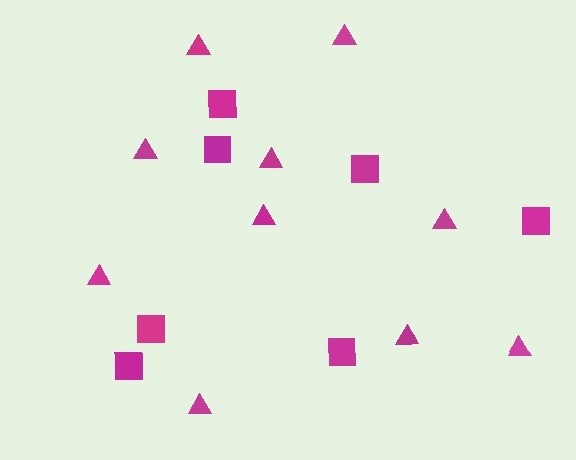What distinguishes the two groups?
There are 2 groups: one group of triangles (10) and one group of squares (7).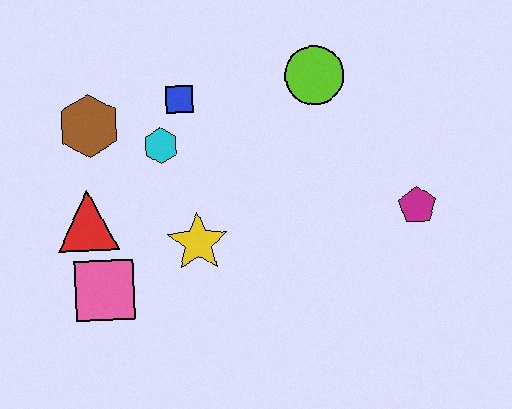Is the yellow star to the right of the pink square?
Yes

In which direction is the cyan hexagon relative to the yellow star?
The cyan hexagon is above the yellow star.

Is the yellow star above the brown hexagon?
No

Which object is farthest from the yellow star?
The magenta pentagon is farthest from the yellow star.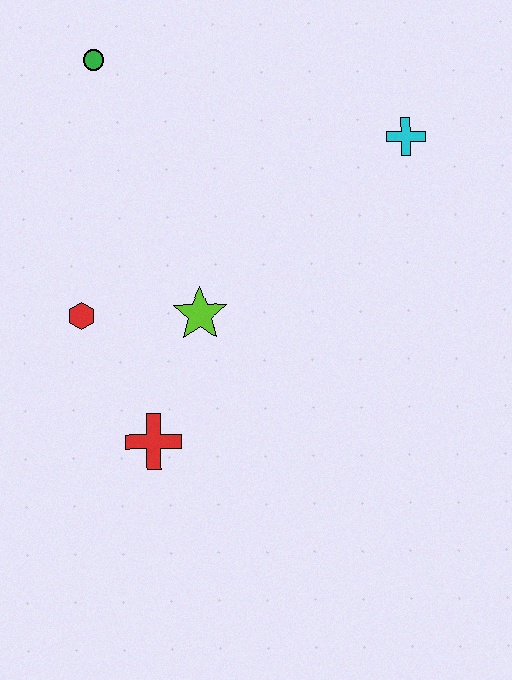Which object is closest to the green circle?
The red hexagon is closest to the green circle.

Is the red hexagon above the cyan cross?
No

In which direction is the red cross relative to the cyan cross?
The red cross is below the cyan cross.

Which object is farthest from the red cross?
The cyan cross is farthest from the red cross.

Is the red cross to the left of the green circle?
No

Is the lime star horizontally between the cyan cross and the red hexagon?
Yes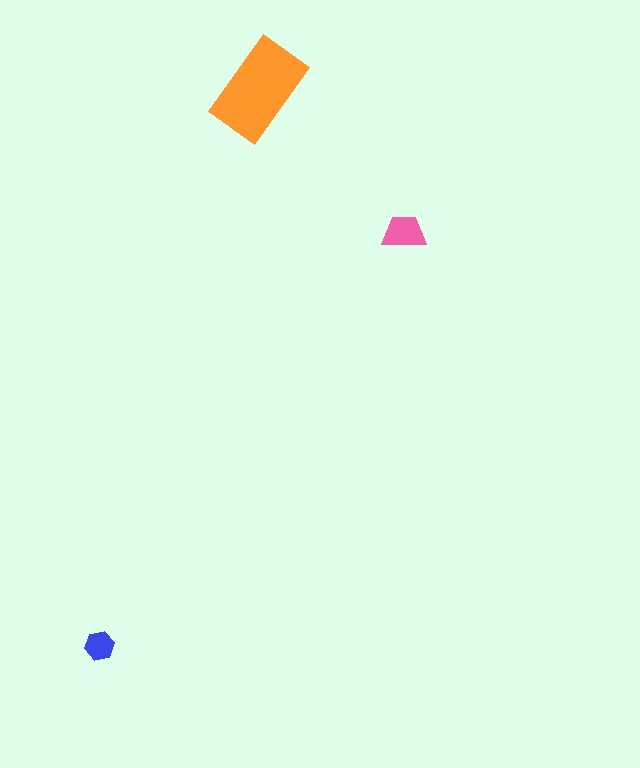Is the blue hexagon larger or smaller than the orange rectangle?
Smaller.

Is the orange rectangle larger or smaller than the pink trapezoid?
Larger.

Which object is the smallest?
The blue hexagon.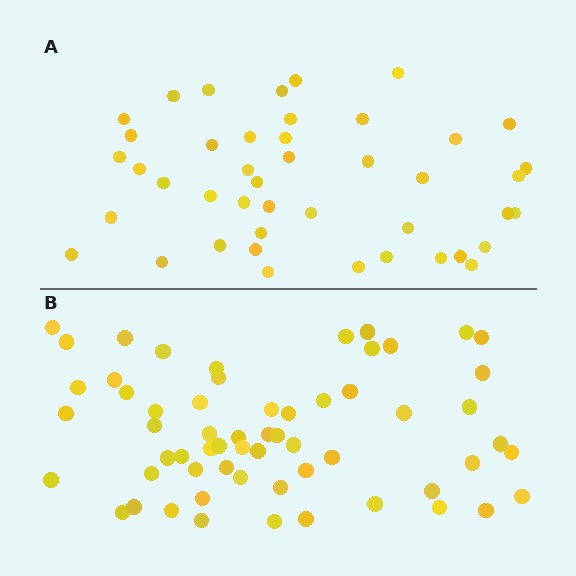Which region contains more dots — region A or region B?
Region B (the bottom region) has more dots.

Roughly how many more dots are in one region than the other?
Region B has approximately 15 more dots than region A.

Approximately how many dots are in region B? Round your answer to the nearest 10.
About 60 dots.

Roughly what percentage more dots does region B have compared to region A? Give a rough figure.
About 35% more.